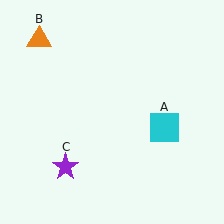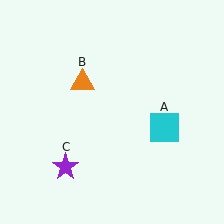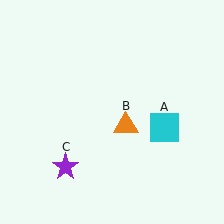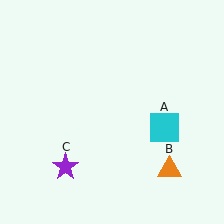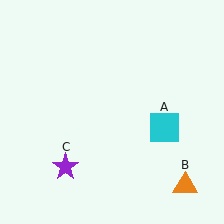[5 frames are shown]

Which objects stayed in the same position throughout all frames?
Cyan square (object A) and purple star (object C) remained stationary.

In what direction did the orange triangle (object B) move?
The orange triangle (object B) moved down and to the right.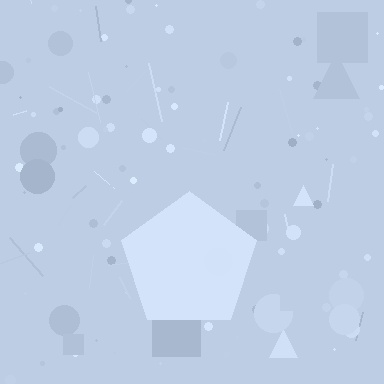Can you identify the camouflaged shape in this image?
The camouflaged shape is a pentagon.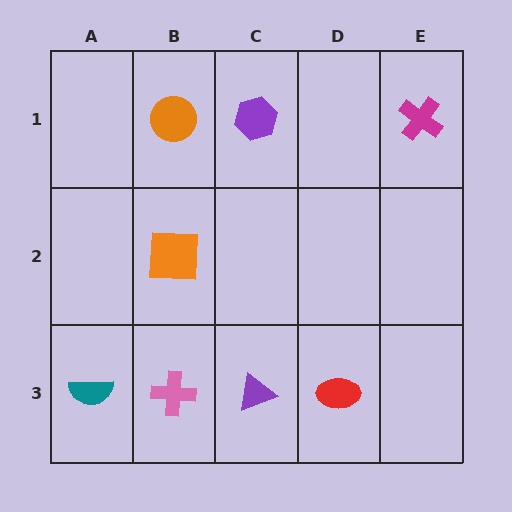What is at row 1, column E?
A magenta cross.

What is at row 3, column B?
A pink cross.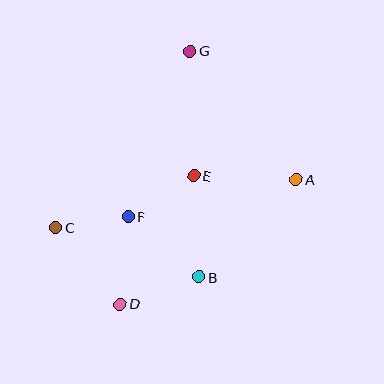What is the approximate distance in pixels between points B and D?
The distance between B and D is approximately 83 pixels.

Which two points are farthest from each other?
Points D and G are farthest from each other.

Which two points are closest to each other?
Points C and F are closest to each other.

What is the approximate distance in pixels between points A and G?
The distance between A and G is approximately 167 pixels.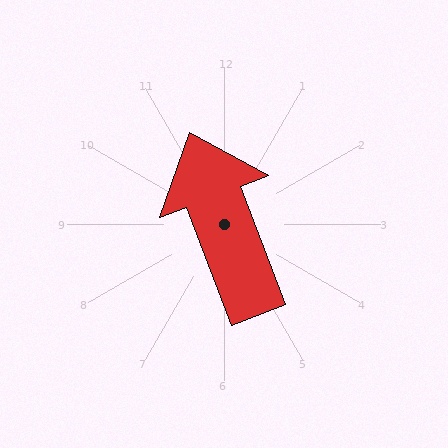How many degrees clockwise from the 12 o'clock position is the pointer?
Approximately 339 degrees.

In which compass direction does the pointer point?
North.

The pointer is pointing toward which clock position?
Roughly 11 o'clock.